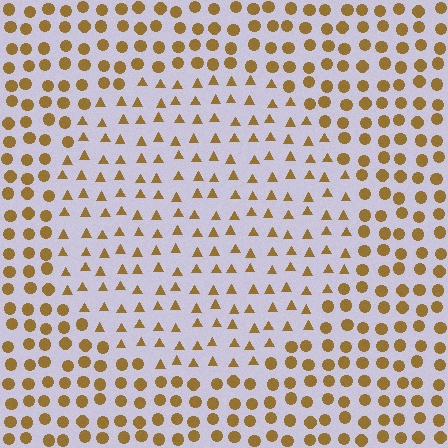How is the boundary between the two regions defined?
The boundary is defined by a change in element shape: triangles inside vs. circles outside. All elements share the same color and spacing.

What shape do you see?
I see a circle.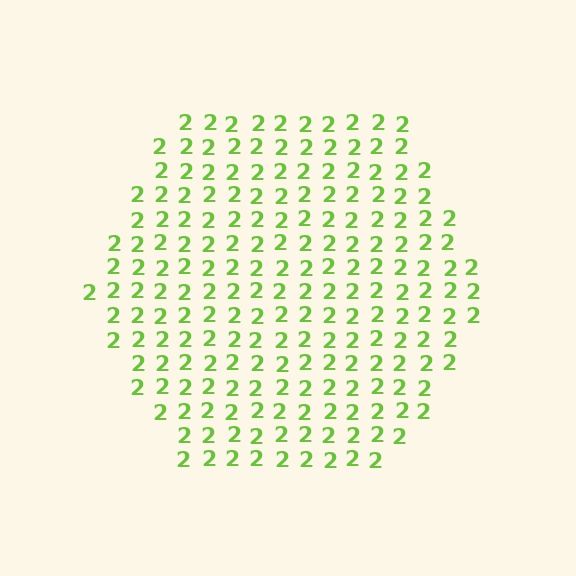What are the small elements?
The small elements are digit 2's.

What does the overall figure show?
The overall figure shows a hexagon.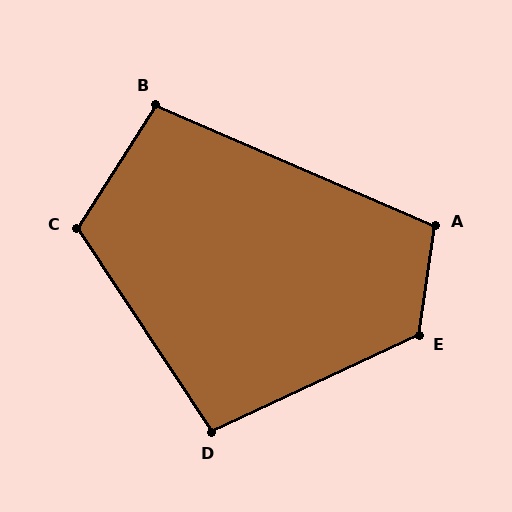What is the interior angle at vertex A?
Approximately 105 degrees (obtuse).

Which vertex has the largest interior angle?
E, at approximately 123 degrees.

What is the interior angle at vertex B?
Approximately 99 degrees (obtuse).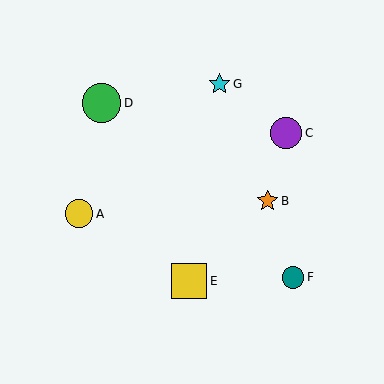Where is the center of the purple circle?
The center of the purple circle is at (286, 133).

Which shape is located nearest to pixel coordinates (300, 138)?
The purple circle (labeled C) at (286, 133) is nearest to that location.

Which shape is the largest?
The green circle (labeled D) is the largest.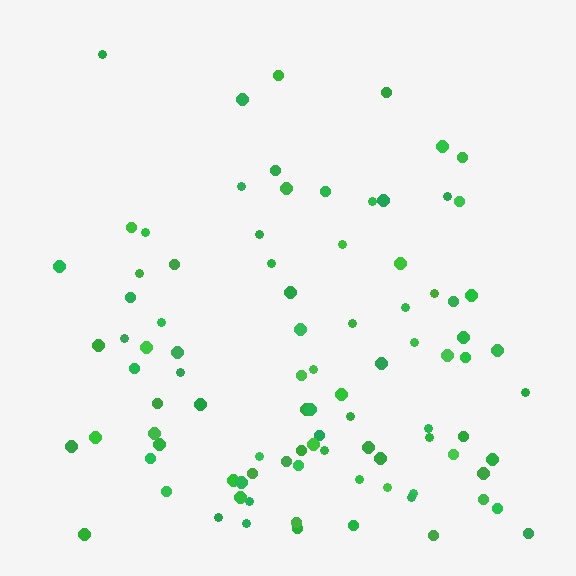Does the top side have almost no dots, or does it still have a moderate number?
Still a moderate number, just noticeably fewer than the bottom.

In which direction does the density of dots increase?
From top to bottom, with the bottom side densest.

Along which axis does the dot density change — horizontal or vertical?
Vertical.